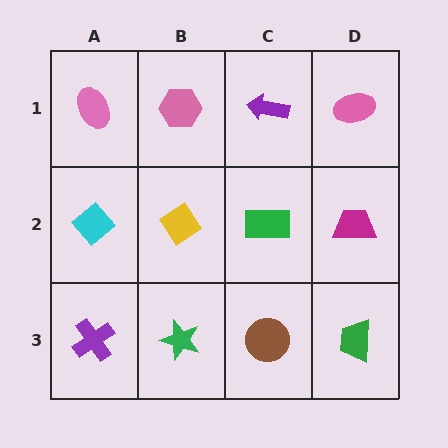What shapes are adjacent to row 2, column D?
A pink ellipse (row 1, column D), a green trapezoid (row 3, column D), a green rectangle (row 2, column C).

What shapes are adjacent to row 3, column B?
A yellow diamond (row 2, column B), a purple cross (row 3, column A), a brown circle (row 3, column C).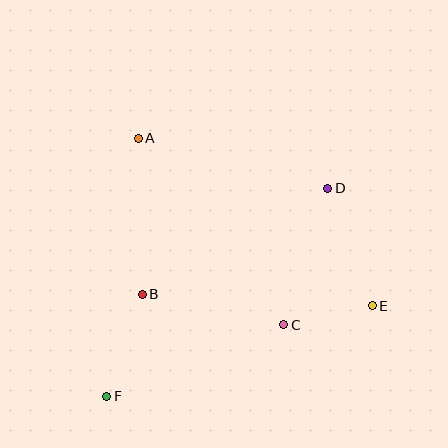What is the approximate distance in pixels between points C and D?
The distance between C and D is approximately 144 pixels.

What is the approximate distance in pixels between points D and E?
The distance between D and E is approximately 126 pixels.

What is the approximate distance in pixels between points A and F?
The distance between A and F is approximately 260 pixels.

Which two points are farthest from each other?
Points D and F are farthest from each other.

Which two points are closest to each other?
Points C and E are closest to each other.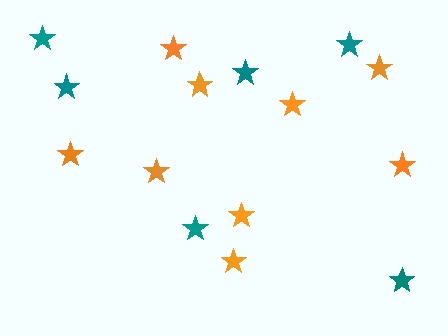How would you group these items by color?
There are 2 groups: one group of teal stars (6) and one group of orange stars (9).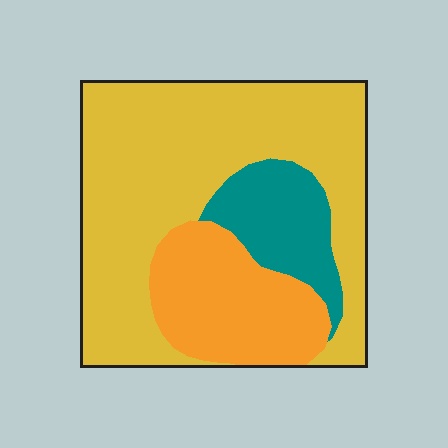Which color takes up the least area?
Teal, at roughly 15%.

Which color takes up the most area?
Yellow, at roughly 65%.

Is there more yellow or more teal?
Yellow.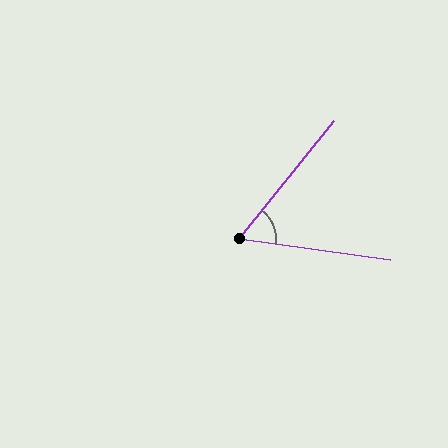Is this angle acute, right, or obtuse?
It is acute.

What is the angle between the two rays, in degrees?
Approximately 59 degrees.